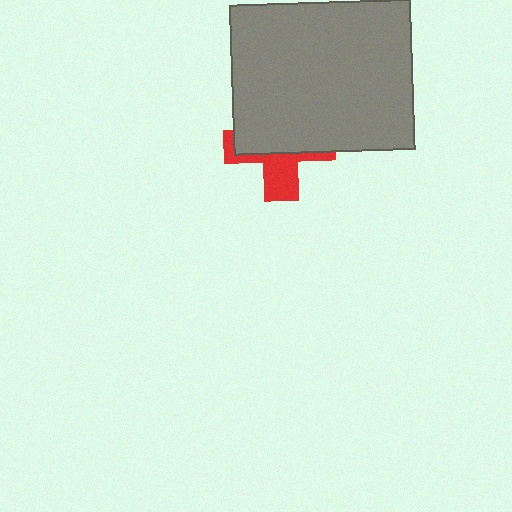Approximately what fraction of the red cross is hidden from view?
Roughly 62% of the red cross is hidden behind the gray rectangle.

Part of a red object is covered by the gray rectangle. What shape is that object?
It is a cross.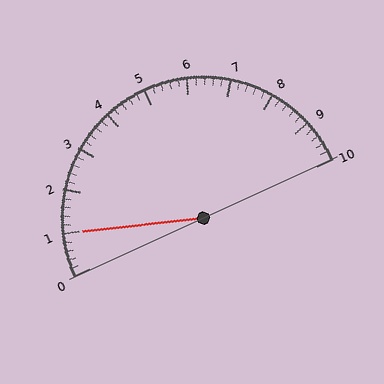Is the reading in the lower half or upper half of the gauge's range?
The reading is in the lower half of the range (0 to 10).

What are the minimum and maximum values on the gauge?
The gauge ranges from 0 to 10.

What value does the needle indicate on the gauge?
The needle indicates approximately 1.0.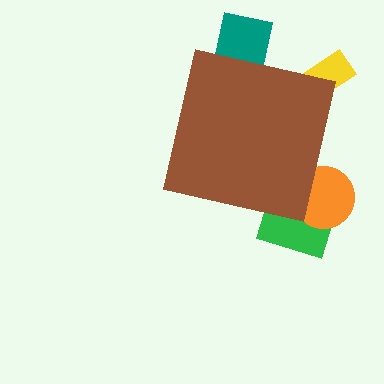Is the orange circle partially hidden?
Yes, the orange circle is partially hidden behind the brown square.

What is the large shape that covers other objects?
A brown square.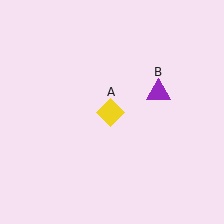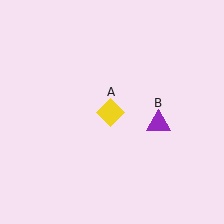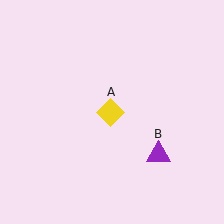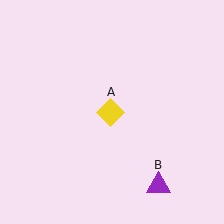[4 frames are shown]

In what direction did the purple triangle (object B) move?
The purple triangle (object B) moved down.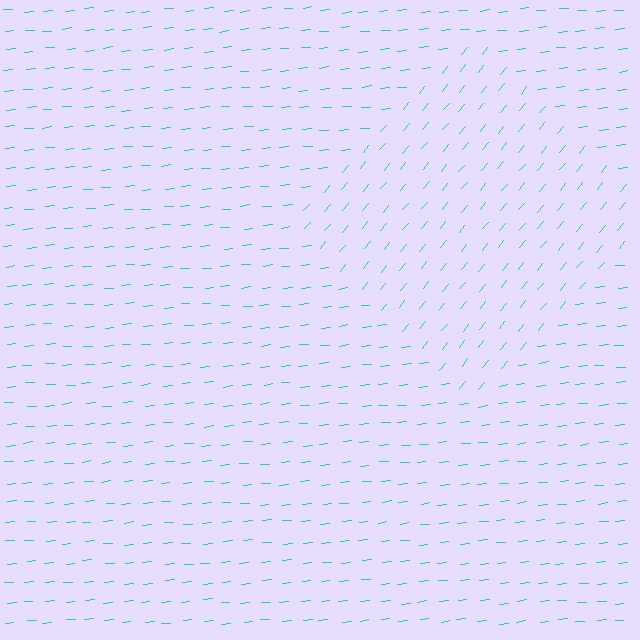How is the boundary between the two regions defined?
The boundary is defined purely by a change in line orientation (approximately 45 degrees difference). All lines are the same color and thickness.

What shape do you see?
I see a diamond.